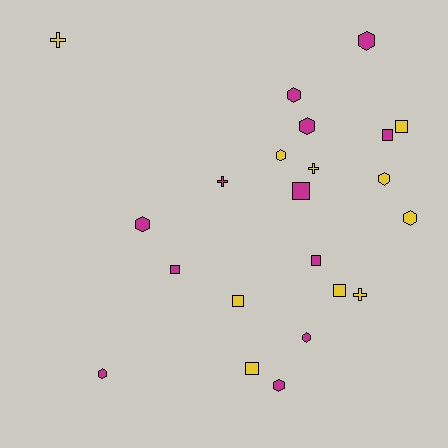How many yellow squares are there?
There are 4 yellow squares.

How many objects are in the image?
There are 22 objects.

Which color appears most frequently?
Magenta, with 12 objects.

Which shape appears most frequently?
Hexagon, with 10 objects.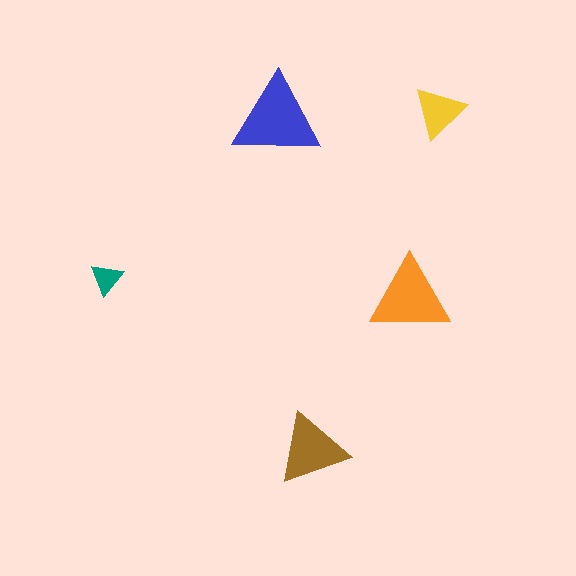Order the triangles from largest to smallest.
the blue one, the orange one, the brown one, the yellow one, the teal one.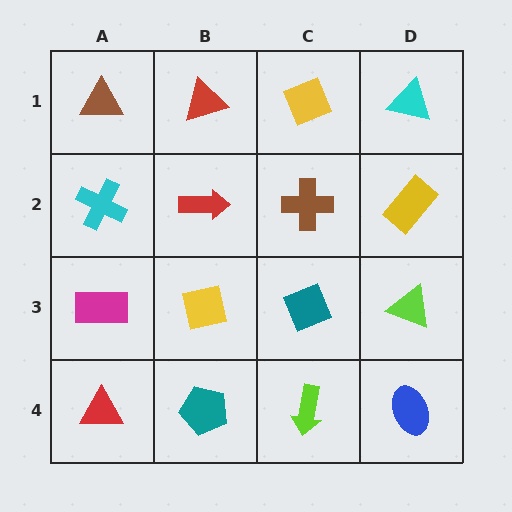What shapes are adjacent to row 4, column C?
A teal diamond (row 3, column C), a teal pentagon (row 4, column B), a blue ellipse (row 4, column D).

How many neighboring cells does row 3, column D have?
3.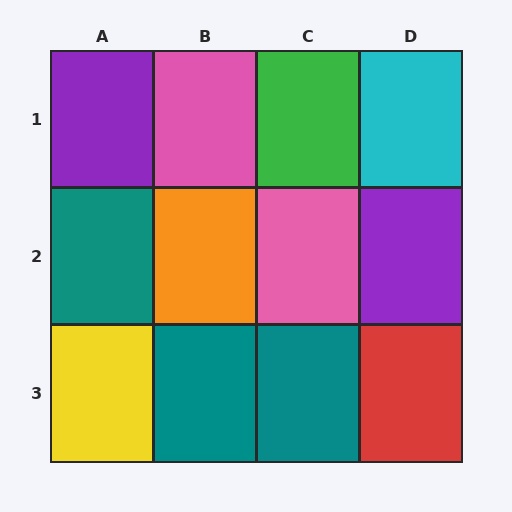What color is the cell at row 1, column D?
Cyan.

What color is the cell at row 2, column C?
Pink.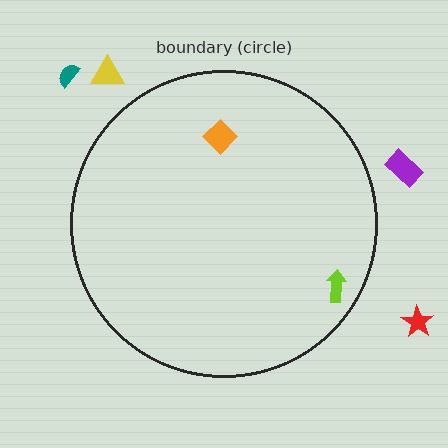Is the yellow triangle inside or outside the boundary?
Outside.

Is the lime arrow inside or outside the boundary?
Inside.